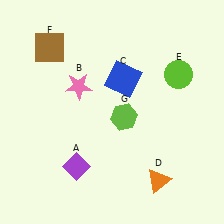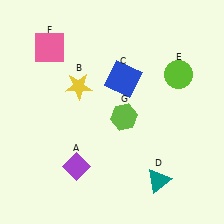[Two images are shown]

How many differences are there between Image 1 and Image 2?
There are 3 differences between the two images.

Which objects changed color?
B changed from pink to yellow. D changed from orange to teal. F changed from brown to pink.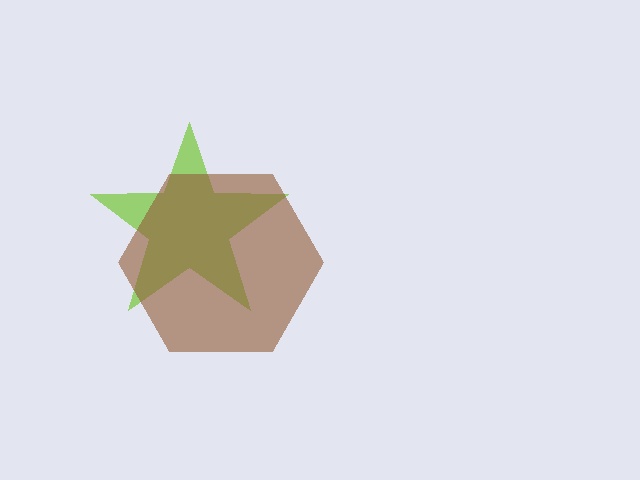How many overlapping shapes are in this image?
There are 2 overlapping shapes in the image.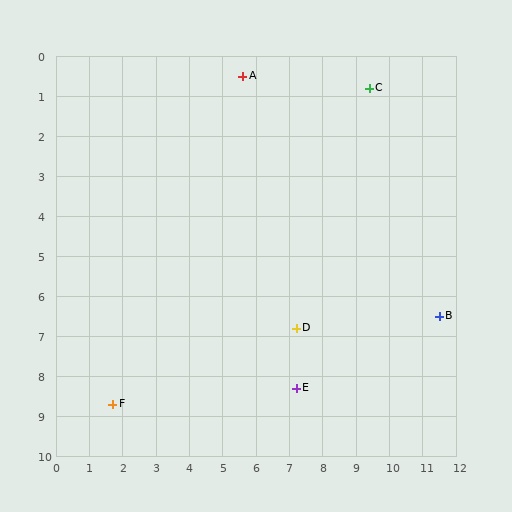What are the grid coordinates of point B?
Point B is at approximately (11.5, 6.5).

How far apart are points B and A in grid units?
Points B and A are about 8.4 grid units apart.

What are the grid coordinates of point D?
Point D is at approximately (7.2, 6.8).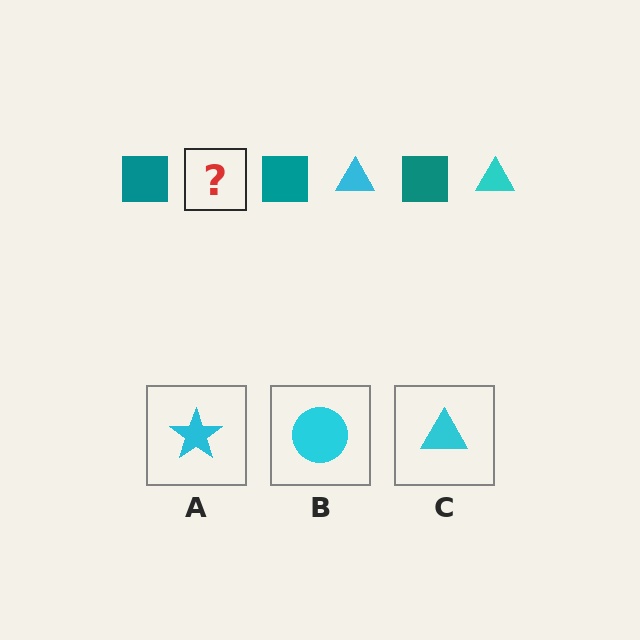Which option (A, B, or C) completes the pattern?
C.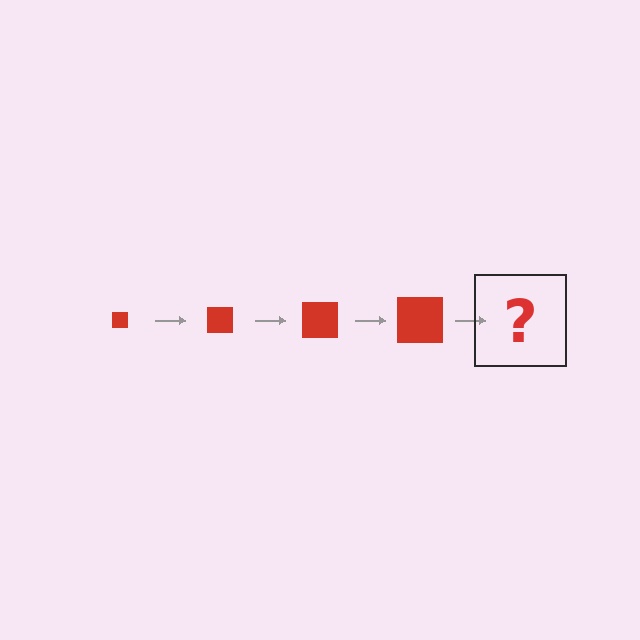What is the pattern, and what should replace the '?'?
The pattern is that the square gets progressively larger each step. The '?' should be a red square, larger than the previous one.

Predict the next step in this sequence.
The next step is a red square, larger than the previous one.